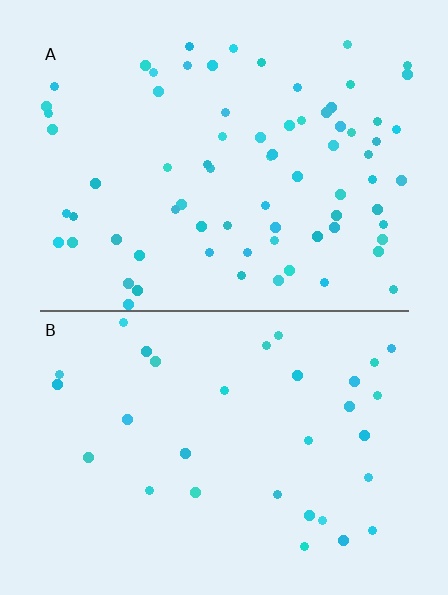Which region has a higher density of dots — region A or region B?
A (the top).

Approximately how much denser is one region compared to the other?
Approximately 2.2× — region A over region B.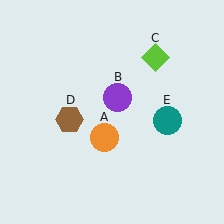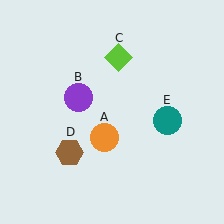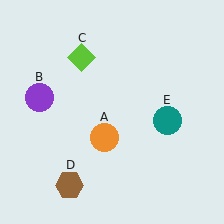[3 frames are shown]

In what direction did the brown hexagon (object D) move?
The brown hexagon (object D) moved down.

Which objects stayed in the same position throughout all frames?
Orange circle (object A) and teal circle (object E) remained stationary.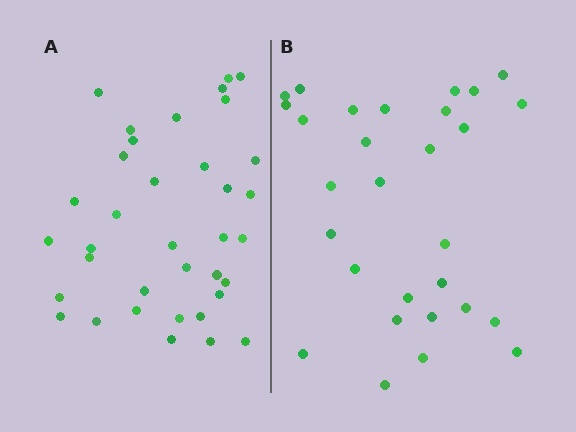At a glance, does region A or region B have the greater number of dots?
Region A (the left region) has more dots.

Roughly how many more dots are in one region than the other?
Region A has roughly 8 or so more dots than region B.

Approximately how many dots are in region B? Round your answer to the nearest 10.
About 30 dots. (The exact count is 29, which rounds to 30.)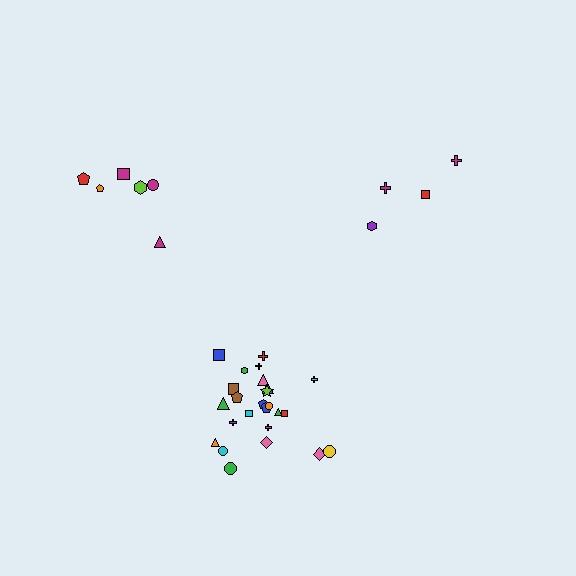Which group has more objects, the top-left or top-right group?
The top-left group.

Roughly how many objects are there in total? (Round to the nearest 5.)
Roughly 35 objects in total.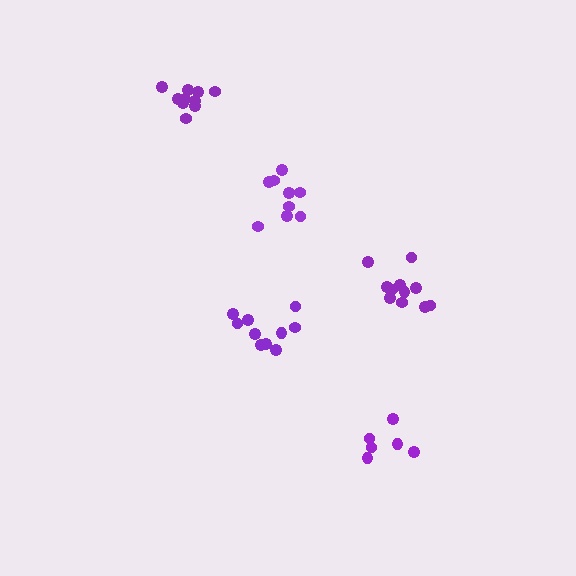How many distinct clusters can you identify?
There are 5 distinct clusters.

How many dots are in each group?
Group 1: 10 dots, Group 2: 10 dots, Group 3: 11 dots, Group 4: 6 dots, Group 5: 9 dots (46 total).